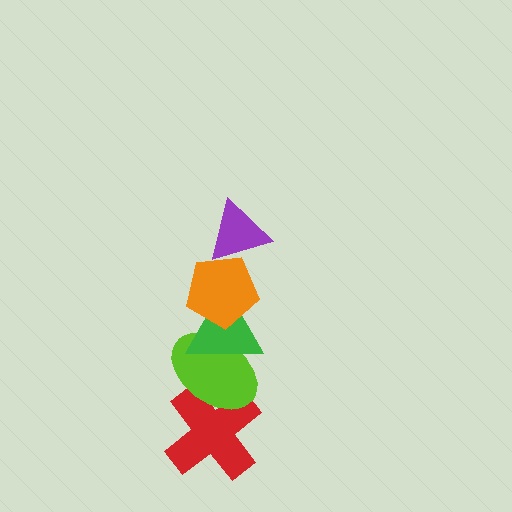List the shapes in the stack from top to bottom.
From top to bottom: the purple triangle, the orange pentagon, the green triangle, the lime ellipse, the red cross.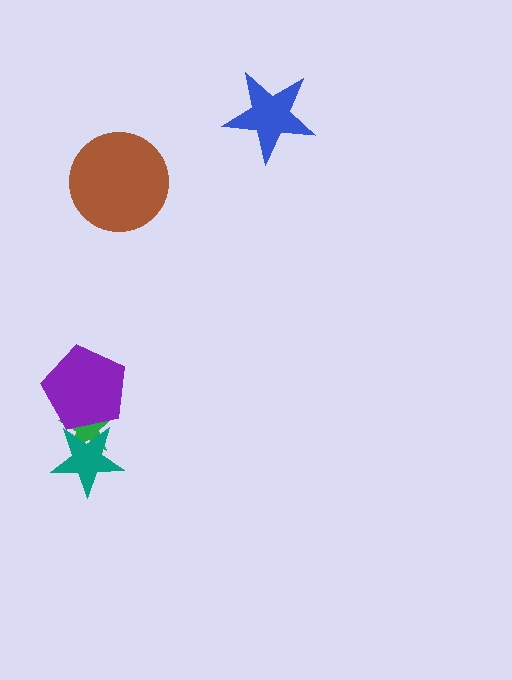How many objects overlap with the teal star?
2 objects overlap with the teal star.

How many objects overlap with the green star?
2 objects overlap with the green star.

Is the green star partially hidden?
Yes, it is partially covered by another shape.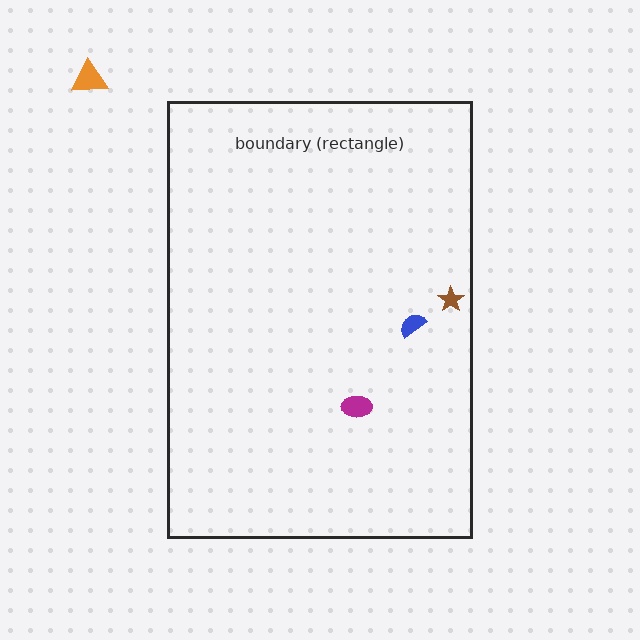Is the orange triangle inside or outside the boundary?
Outside.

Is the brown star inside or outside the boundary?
Inside.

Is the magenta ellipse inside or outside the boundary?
Inside.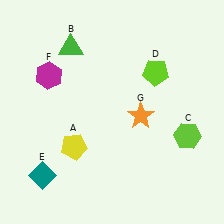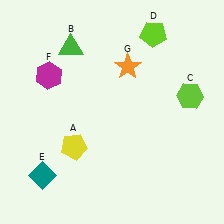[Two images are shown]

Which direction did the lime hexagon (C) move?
The lime hexagon (C) moved up.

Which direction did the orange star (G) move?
The orange star (G) moved up.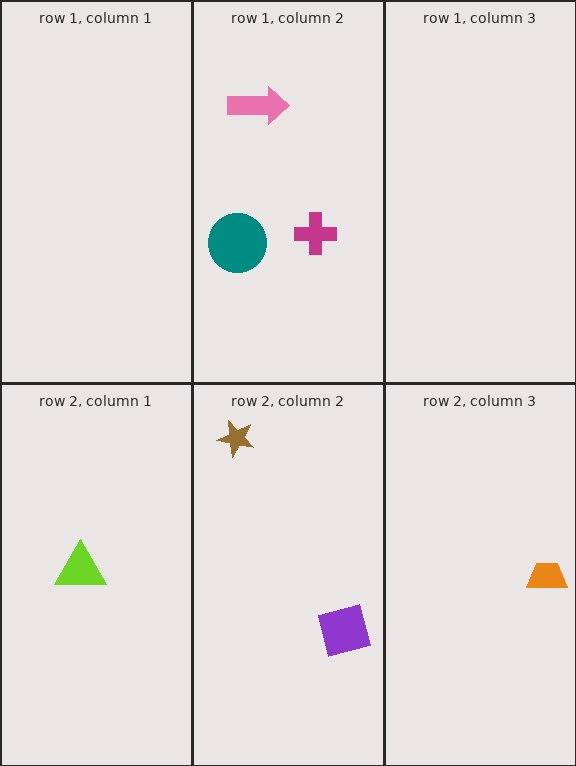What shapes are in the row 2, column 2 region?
The brown star, the purple square.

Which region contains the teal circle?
The row 1, column 2 region.